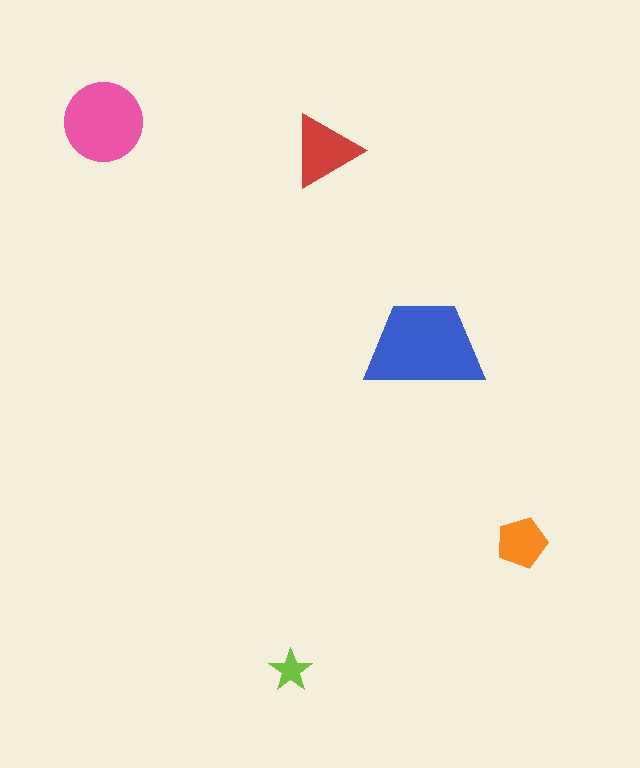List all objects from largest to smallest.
The blue trapezoid, the pink circle, the red triangle, the orange pentagon, the lime star.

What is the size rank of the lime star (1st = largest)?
5th.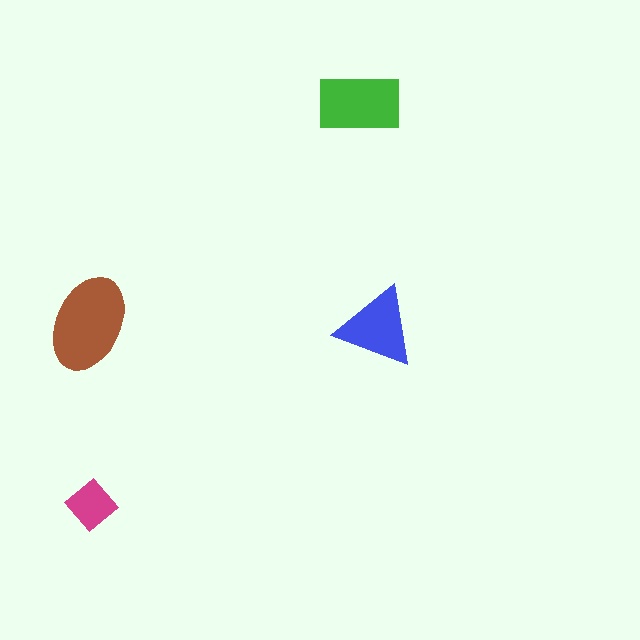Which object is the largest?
The brown ellipse.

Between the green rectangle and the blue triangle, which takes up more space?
The green rectangle.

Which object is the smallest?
The magenta diamond.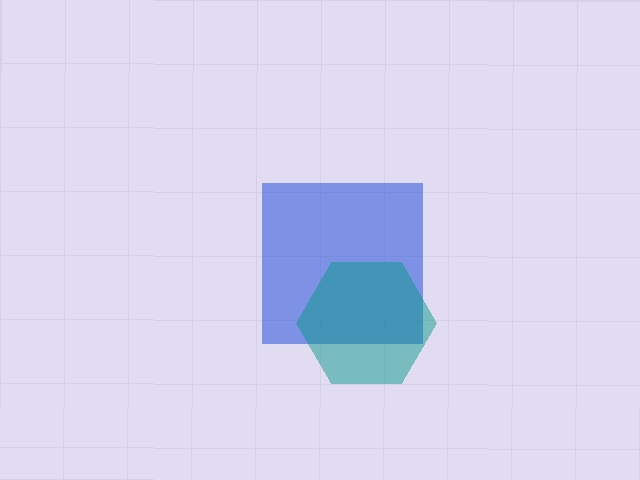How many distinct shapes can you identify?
There are 2 distinct shapes: a blue square, a teal hexagon.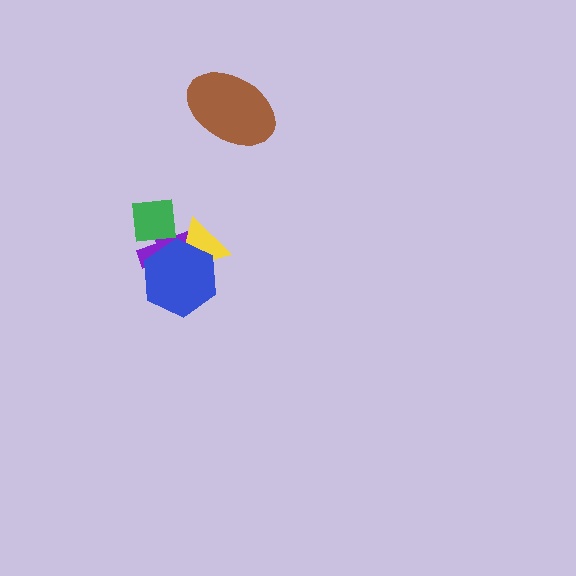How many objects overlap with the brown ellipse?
0 objects overlap with the brown ellipse.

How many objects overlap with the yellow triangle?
2 objects overlap with the yellow triangle.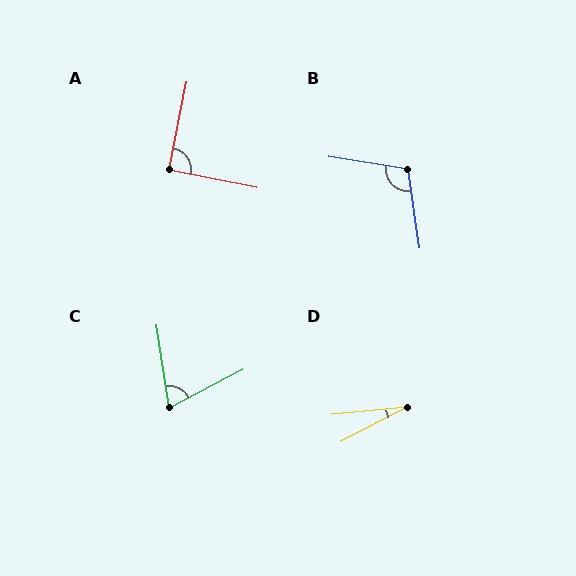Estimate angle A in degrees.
Approximately 90 degrees.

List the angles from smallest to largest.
D (22°), C (71°), A (90°), B (108°).